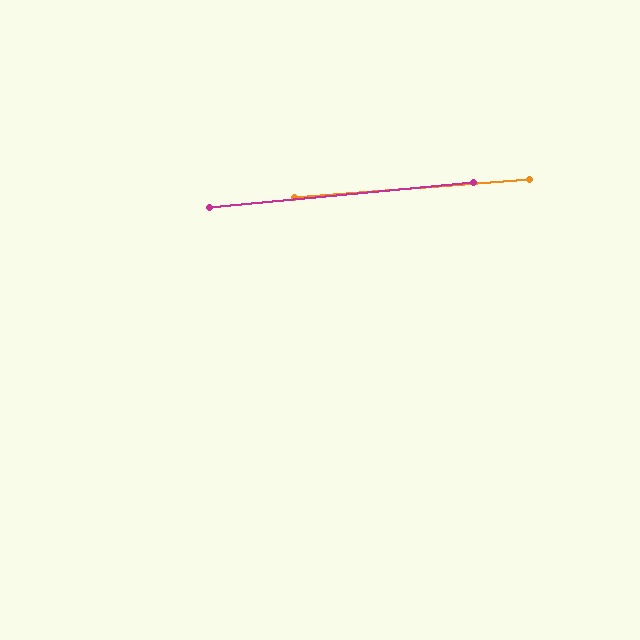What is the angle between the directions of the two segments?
Approximately 1 degree.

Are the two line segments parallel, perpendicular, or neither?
Parallel — their directions differ by only 0.9°.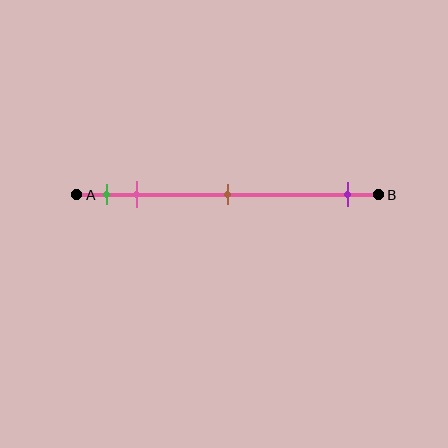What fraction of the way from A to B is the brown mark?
The brown mark is approximately 50% (0.5) of the way from A to B.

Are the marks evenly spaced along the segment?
No, the marks are not evenly spaced.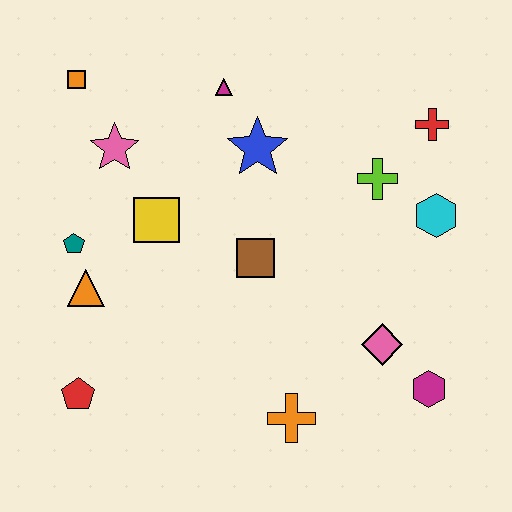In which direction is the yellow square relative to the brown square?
The yellow square is to the left of the brown square.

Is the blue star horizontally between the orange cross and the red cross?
No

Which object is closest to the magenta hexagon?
The pink diamond is closest to the magenta hexagon.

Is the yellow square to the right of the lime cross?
No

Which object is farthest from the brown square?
The orange square is farthest from the brown square.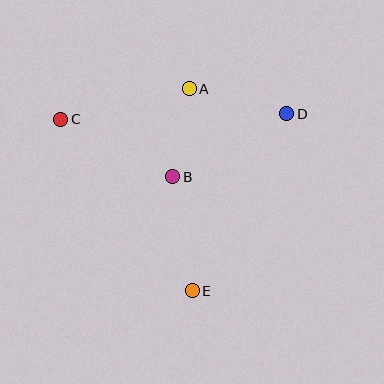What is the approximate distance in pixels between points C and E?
The distance between C and E is approximately 216 pixels.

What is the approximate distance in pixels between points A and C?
The distance between A and C is approximately 132 pixels.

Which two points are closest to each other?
Points A and B are closest to each other.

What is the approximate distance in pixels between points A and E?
The distance between A and E is approximately 202 pixels.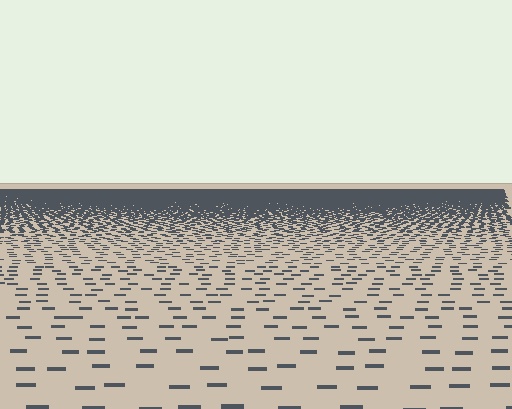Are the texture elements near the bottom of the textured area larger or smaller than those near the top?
Larger. Near the bottom, elements are closer to the viewer and appear at a bigger on-screen size.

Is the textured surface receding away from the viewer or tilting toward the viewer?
The surface is receding away from the viewer. Texture elements get smaller and denser toward the top.